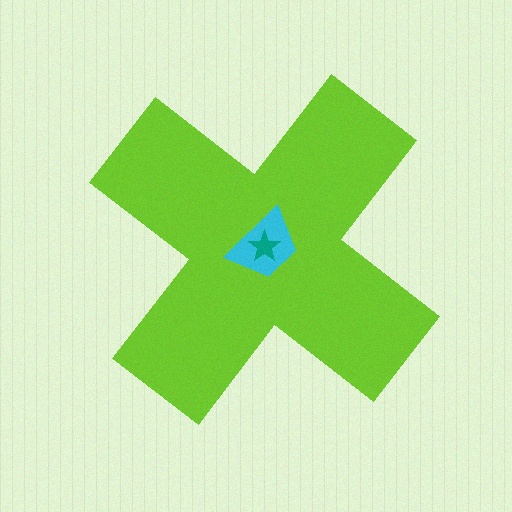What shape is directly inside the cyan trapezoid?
The teal star.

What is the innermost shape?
The teal star.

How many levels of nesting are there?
3.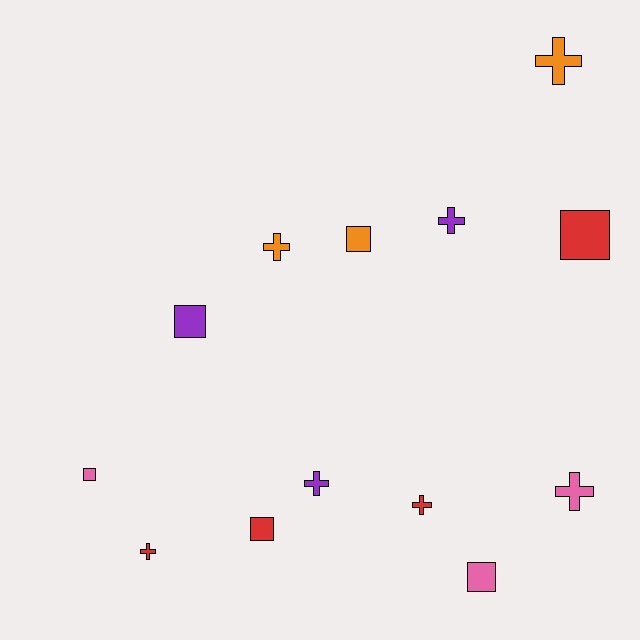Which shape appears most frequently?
Cross, with 7 objects.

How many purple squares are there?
There is 1 purple square.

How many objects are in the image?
There are 13 objects.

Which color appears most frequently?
Red, with 4 objects.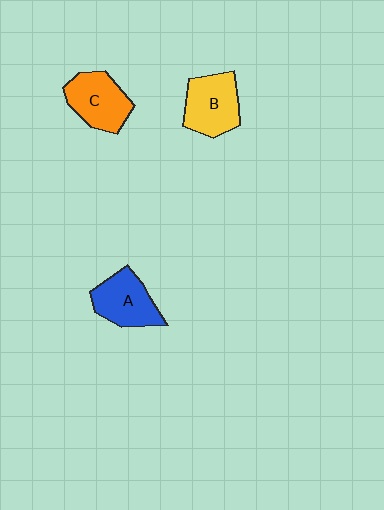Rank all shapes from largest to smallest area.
From largest to smallest: B (yellow), C (orange), A (blue).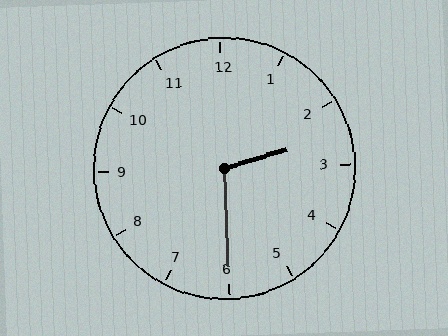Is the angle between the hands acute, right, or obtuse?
It is obtuse.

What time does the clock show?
2:30.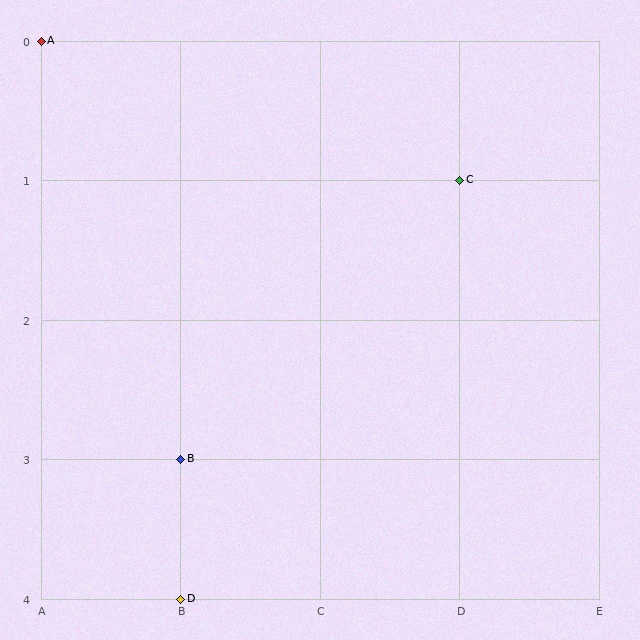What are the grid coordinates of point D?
Point D is at grid coordinates (B, 4).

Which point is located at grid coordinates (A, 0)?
Point A is at (A, 0).